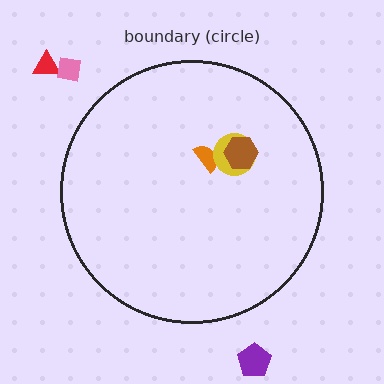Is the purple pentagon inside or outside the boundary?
Outside.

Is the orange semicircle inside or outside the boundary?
Inside.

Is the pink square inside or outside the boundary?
Outside.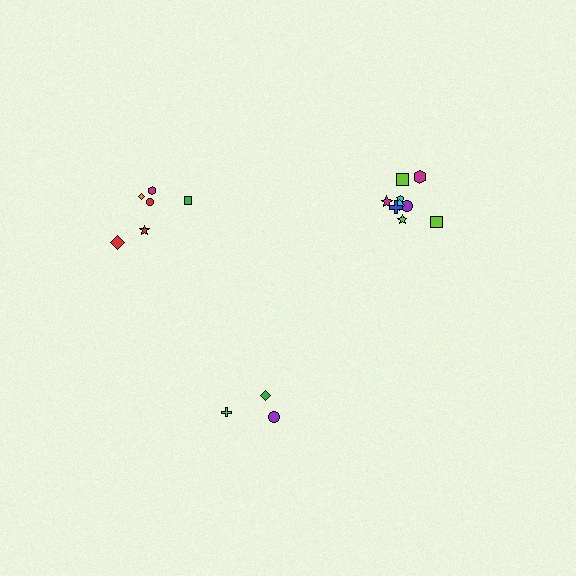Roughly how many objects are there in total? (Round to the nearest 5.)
Roughly 20 objects in total.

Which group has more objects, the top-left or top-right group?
The top-right group.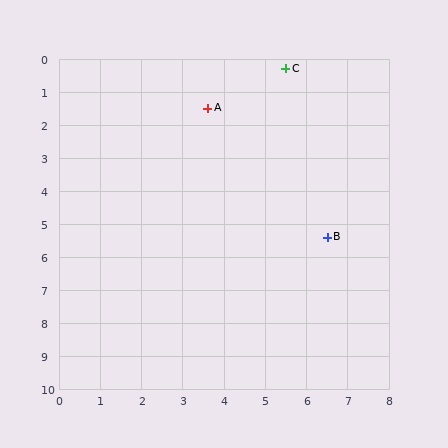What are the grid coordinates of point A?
Point A is at approximately (3.6, 1.5).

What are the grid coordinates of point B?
Point B is at approximately (6.5, 5.4).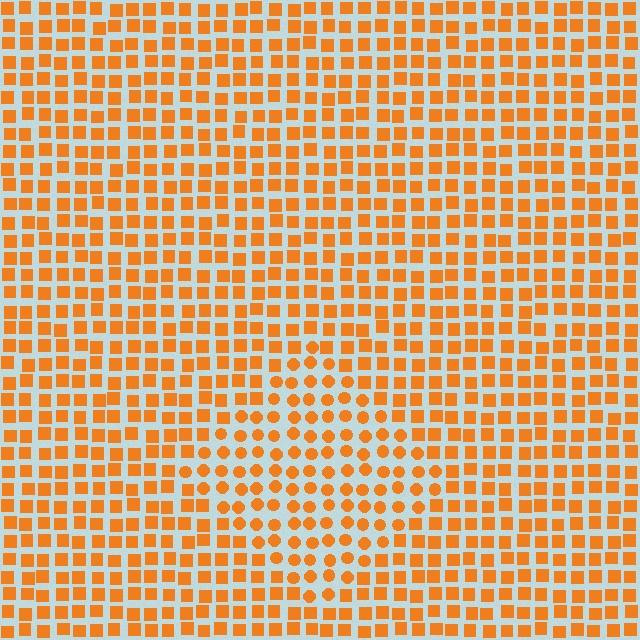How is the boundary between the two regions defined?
The boundary is defined by a change in element shape: circles inside vs. squares outside. All elements share the same color and spacing.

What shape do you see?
I see a diamond.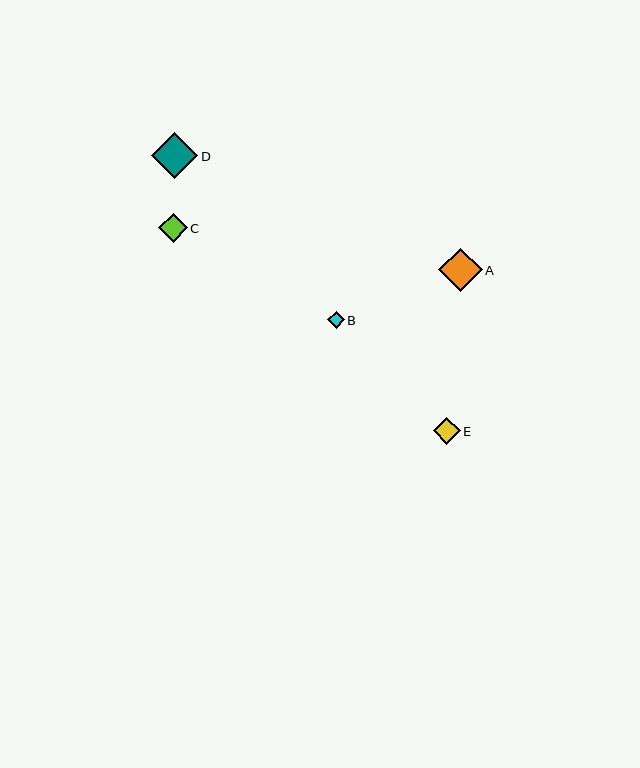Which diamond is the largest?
Diamond D is the largest with a size of approximately 46 pixels.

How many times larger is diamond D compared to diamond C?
Diamond D is approximately 1.6 times the size of diamond C.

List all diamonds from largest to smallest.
From largest to smallest: D, A, C, E, B.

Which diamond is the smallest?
Diamond B is the smallest with a size of approximately 17 pixels.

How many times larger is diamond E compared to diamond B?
Diamond E is approximately 1.6 times the size of diamond B.